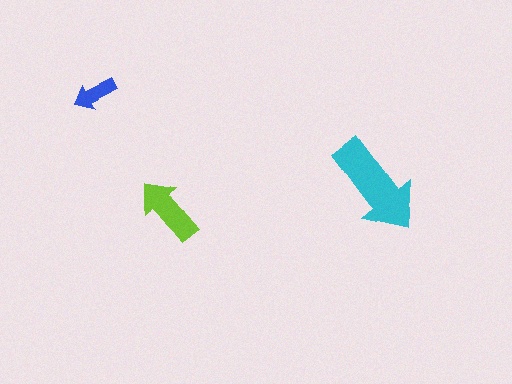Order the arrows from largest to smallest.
the cyan one, the lime one, the blue one.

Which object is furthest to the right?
The cyan arrow is rightmost.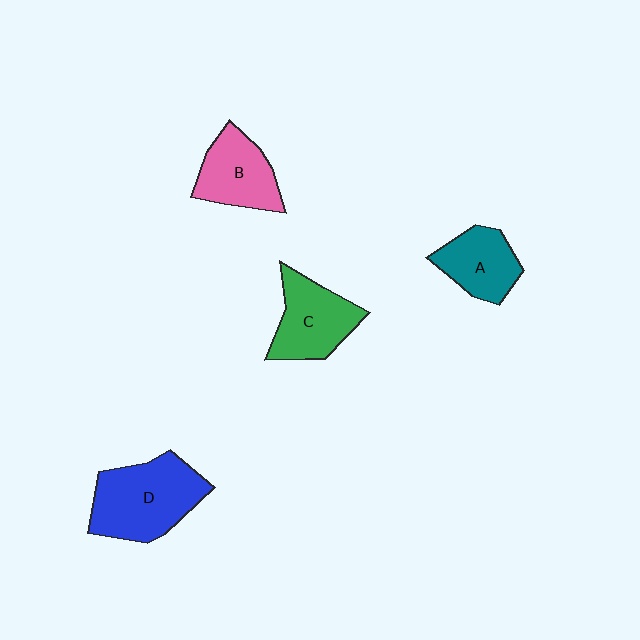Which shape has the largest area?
Shape D (blue).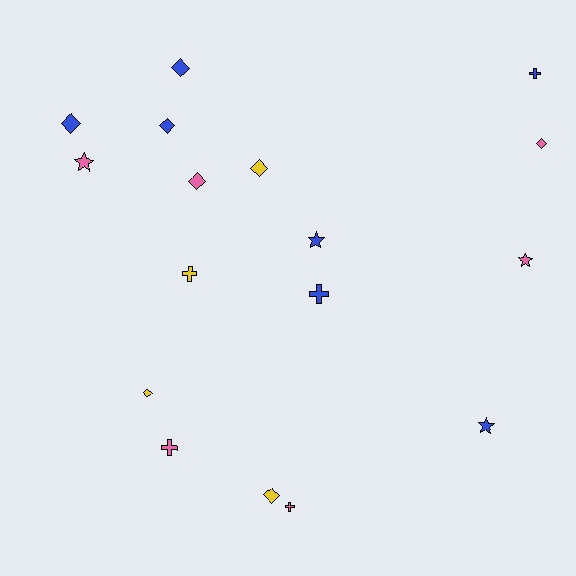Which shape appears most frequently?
Diamond, with 8 objects.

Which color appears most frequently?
Blue, with 7 objects.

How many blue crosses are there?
There are 2 blue crosses.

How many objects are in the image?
There are 17 objects.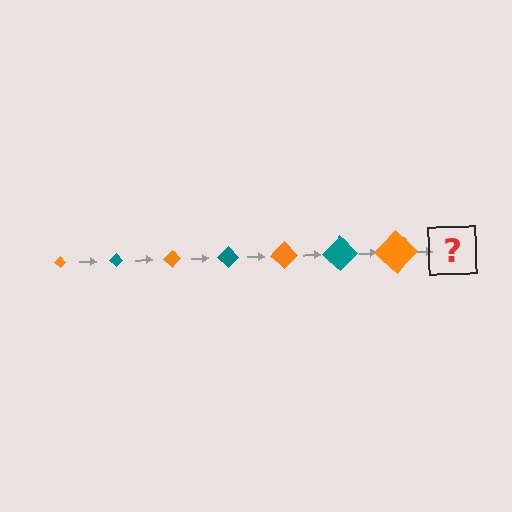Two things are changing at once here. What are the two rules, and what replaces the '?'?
The two rules are that the diamond grows larger each step and the color cycles through orange and teal. The '?' should be a teal diamond, larger than the previous one.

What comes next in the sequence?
The next element should be a teal diamond, larger than the previous one.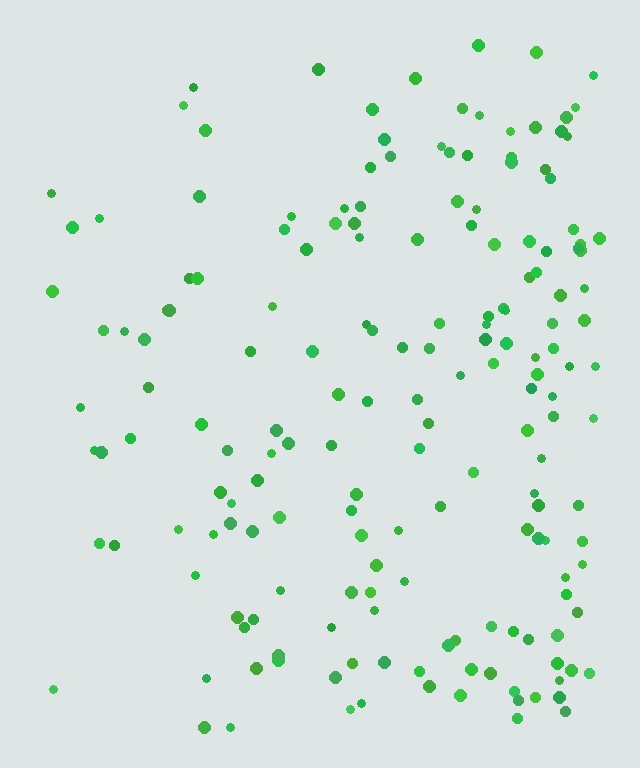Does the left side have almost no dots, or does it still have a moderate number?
Still a moderate number, just noticeably fewer than the right.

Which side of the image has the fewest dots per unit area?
The left.